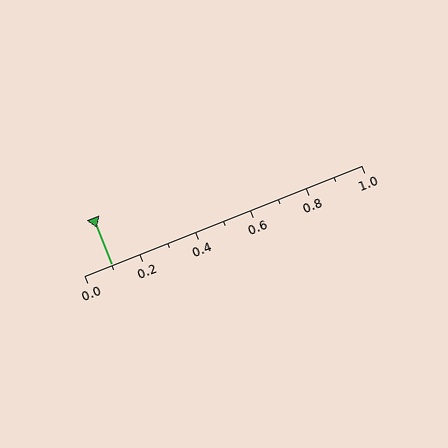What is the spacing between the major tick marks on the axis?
The major ticks are spaced 0.2 apart.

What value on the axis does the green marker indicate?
The marker indicates approximately 0.1.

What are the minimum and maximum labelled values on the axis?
The axis runs from 0.0 to 1.0.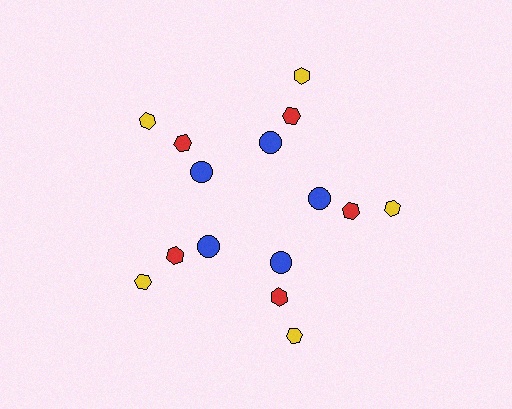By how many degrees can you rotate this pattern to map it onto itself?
The pattern maps onto itself every 72 degrees of rotation.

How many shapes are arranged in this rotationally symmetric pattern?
There are 15 shapes, arranged in 5 groups of 3.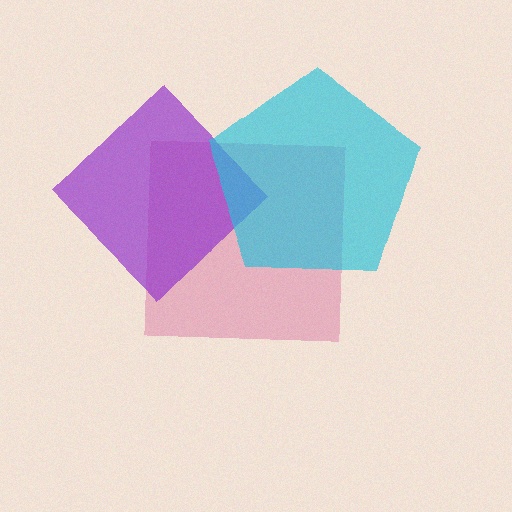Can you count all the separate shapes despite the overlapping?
Yes, there are 3 separate shapes.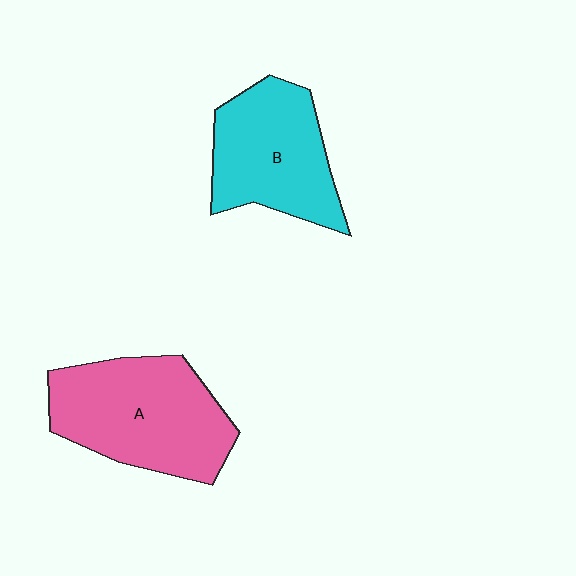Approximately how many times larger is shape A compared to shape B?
Approximately 1.2 times.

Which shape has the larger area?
Shape A (pink).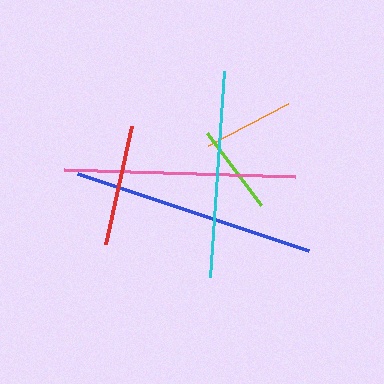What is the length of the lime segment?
The lime segment is approximately 90 pixels long.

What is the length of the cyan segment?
The cyan segment is approximately 207 pixels long.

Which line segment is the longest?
The blue line is the longest at approximately 244 pixels.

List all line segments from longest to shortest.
From longest to shortest: blue, pink, cyan, red, orange, lime.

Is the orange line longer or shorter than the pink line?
The pink line is longer than the orange line.